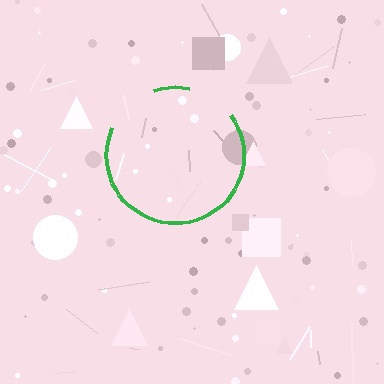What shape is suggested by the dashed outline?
The dashed outline suggests a circle.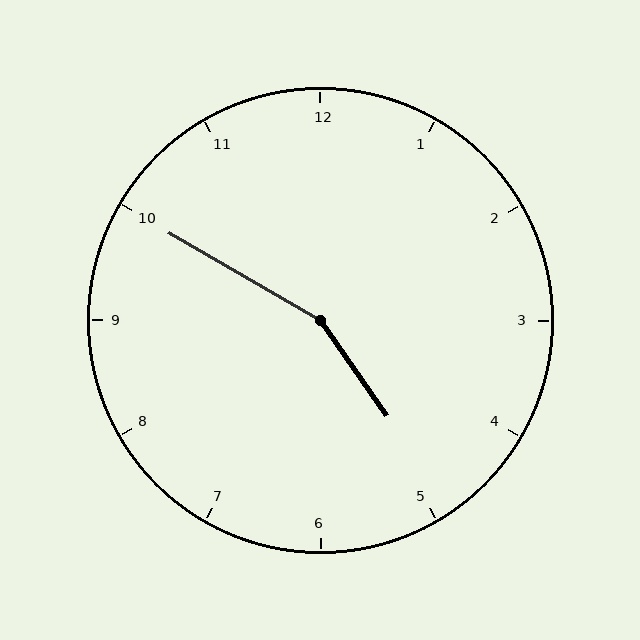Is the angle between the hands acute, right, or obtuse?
It is obtuse.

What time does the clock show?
4:50.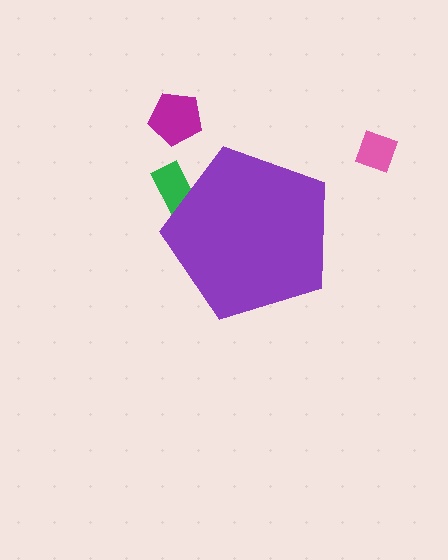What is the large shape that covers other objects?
A purple pentagon.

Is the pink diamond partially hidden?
No, the pink diamond is fully visible.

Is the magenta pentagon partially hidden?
No, the magenta pentagon is fully visible.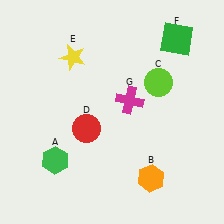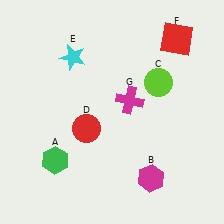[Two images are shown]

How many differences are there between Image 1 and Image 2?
There are 3 differences between the two images.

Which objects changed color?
B changed from orange to magenta. E changed from yellow to cyan. F changed from green to red.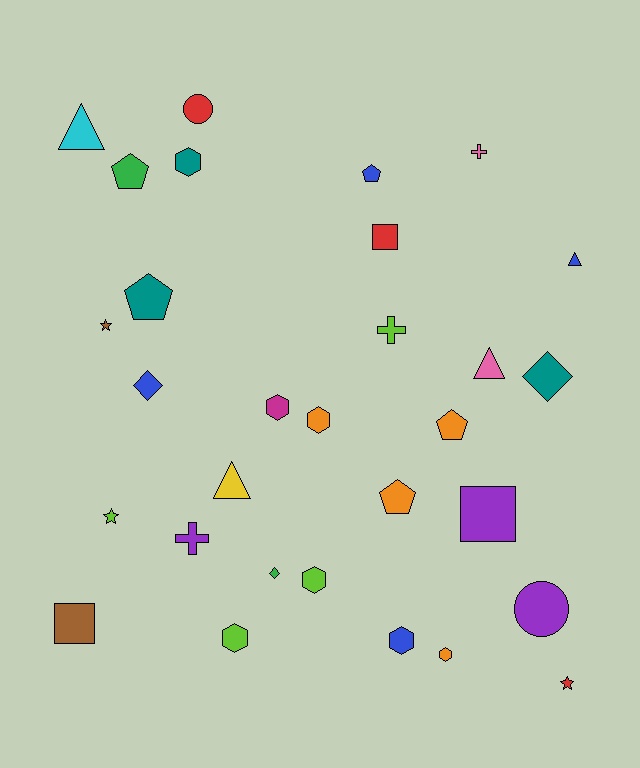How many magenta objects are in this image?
There is 1 magenta object.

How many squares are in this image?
There are 3 squares.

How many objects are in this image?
There are 30 objects.